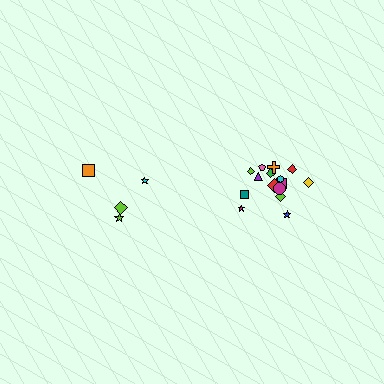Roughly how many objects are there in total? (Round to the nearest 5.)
Roughly 20 objects in total.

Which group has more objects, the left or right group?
The right group.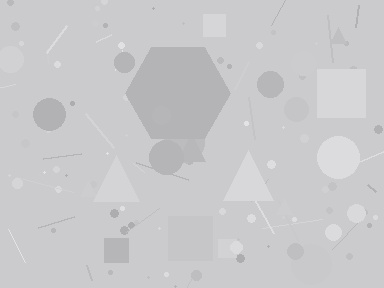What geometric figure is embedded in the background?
A hexagon is embedded in the background.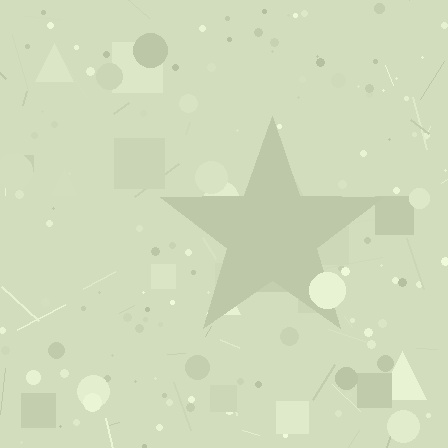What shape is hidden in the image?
A star is hidden in the image.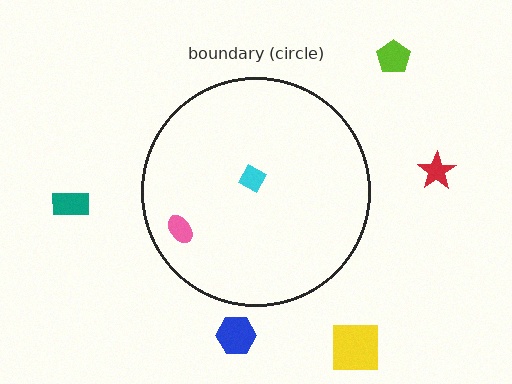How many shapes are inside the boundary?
2 inside, 5 outside.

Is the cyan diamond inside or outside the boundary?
Inside.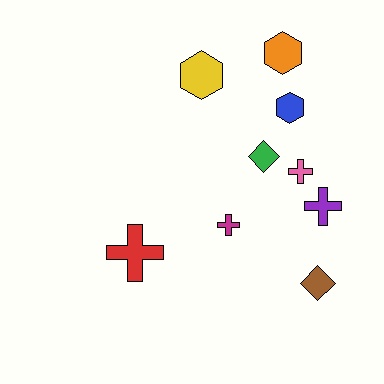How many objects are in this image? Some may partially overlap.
There are 9 objects.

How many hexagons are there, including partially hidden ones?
There are 3 hexagons.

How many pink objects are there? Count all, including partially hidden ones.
There is 1 pink object.